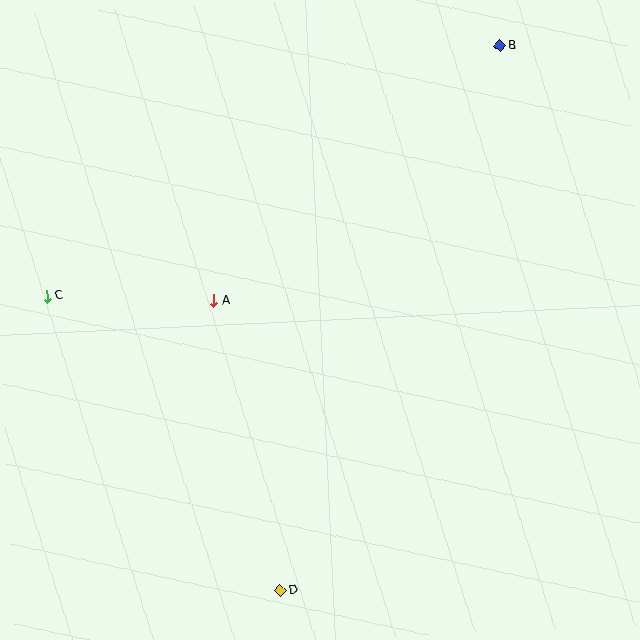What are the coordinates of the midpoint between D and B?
The midpoint between D and B is at (390, 318).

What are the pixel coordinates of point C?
Point C is at (47, 296).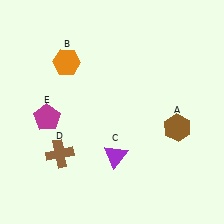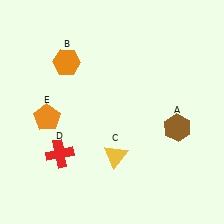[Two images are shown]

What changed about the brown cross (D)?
In Image 1, D is brown. In Image 2, it changed to red.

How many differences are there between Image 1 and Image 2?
There are 3 differences between the two images.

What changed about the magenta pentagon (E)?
In Image 1, E is magenta. In Image 2, it changed to orange.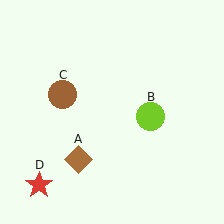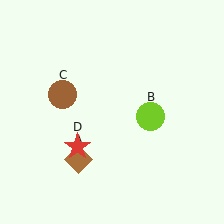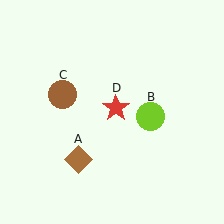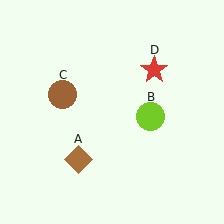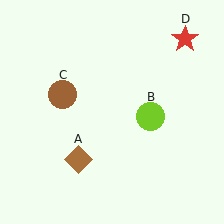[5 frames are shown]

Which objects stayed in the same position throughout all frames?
Brown diamond (object A) and lime circle (object B) and brown circle (object C) remained stationary.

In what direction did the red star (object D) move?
The red star (object D) moved up and to the right.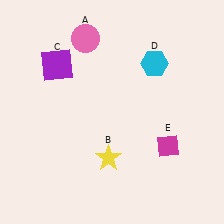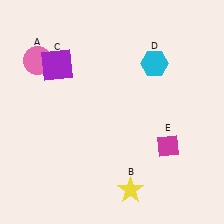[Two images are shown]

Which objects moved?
The objects that moved are: the pink circle (A), the yellow star (B).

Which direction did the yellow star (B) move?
The yellow star (B) moved down.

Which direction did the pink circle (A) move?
The pink circle (A) moved left.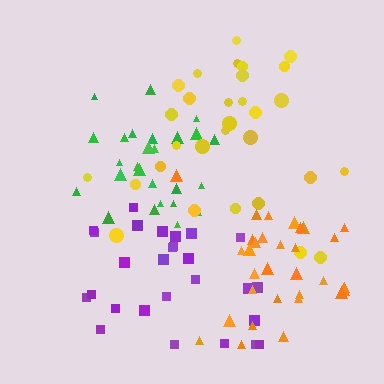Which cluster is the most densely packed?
Green.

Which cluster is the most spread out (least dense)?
Yellow.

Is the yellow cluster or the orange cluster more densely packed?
Orange.